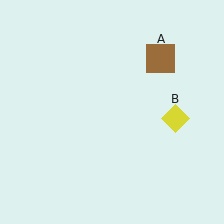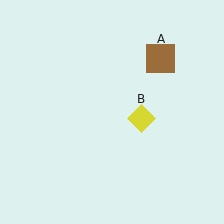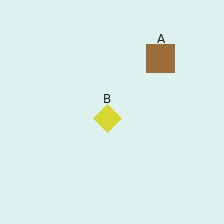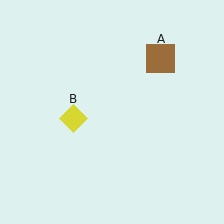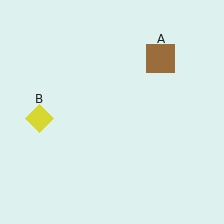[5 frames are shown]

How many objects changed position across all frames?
1 object changed position: yellow diamond (object B).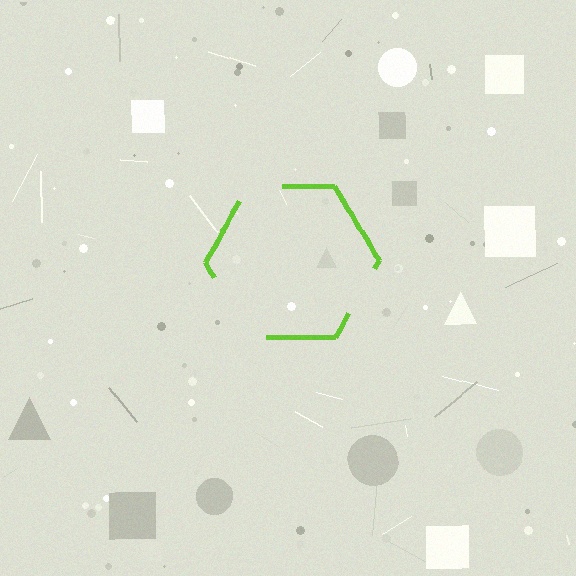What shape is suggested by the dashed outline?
The dashed outline suggests a hexagon.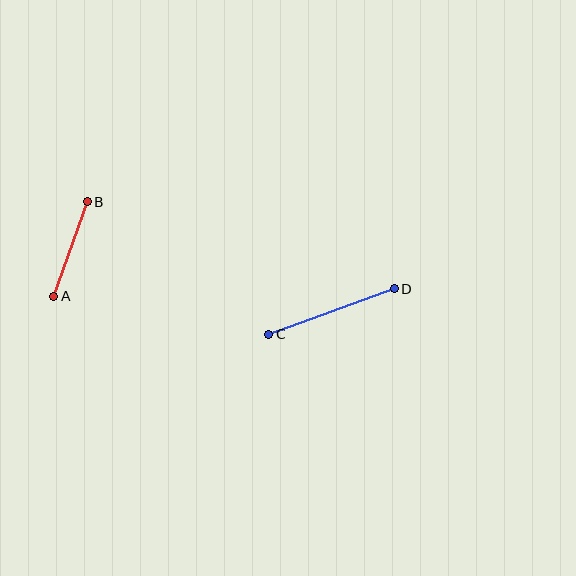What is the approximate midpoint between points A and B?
The midpoint is at approximately (71, 249) pixels.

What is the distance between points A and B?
The distance is approximately 100 pixels.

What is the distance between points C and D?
The distance is approximately 133 pixels.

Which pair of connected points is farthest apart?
Points C and D are farthest apart.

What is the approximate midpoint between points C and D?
The midpoint is at approximately (331, 312) pixels.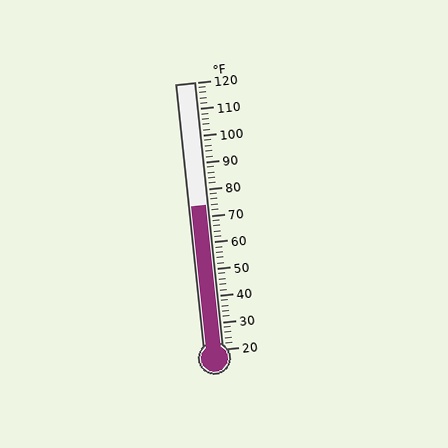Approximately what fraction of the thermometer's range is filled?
The thermometer is filled to approximately 55% of its range.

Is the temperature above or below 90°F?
The temperature is below 90°F.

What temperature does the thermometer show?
The thermometer shows approximately 74°F.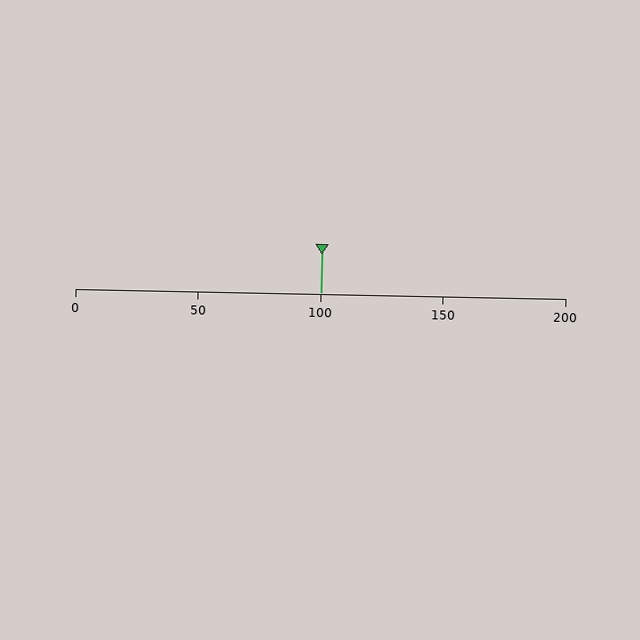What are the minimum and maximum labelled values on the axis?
The axis runs from 0 to 200.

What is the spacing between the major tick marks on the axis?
The major ticks are spaced 50 apart.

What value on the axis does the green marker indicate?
The marker indicates approximately 100.